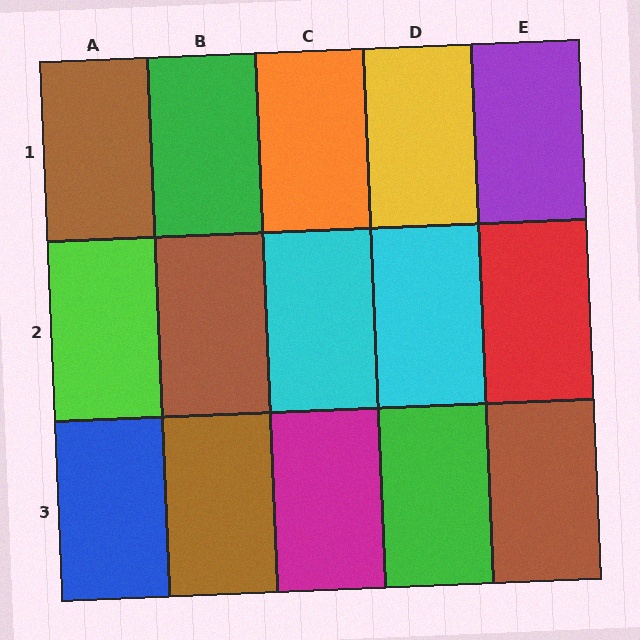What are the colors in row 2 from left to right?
Lime, brown, cyan, cyan, red.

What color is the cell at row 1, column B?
Green.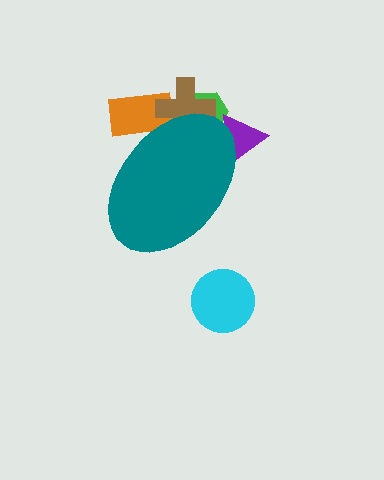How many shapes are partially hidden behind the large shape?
4 shapes are partially hidden.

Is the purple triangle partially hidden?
Yes, the purple triangle is partially hidden behind the teal ellipse.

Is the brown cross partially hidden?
Yes, the brown cross is partially hidden behind the teal ellipse.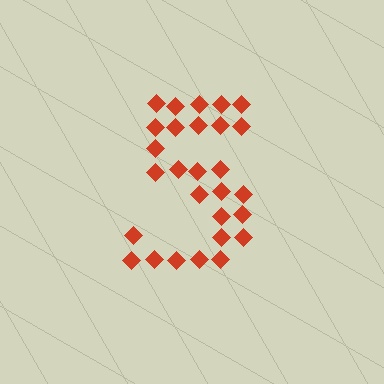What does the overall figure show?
The overall figure shows the digit 5.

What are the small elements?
The small elements are diamonds.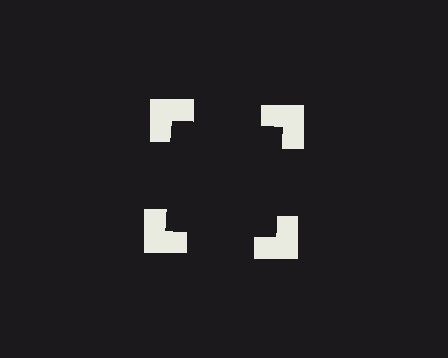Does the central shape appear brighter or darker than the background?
It typically appears slightly darker than the background, even though no actual brightness change is drawn.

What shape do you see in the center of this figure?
An illusory square — its edges are inferred from the aligned wedge cuts in the notched squares, not physically drawn.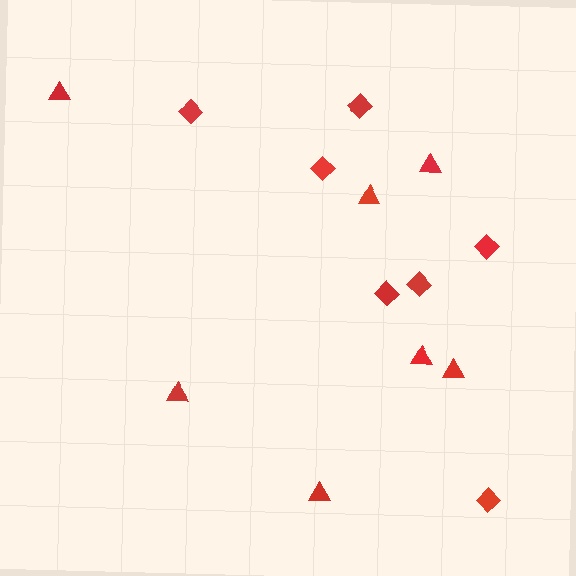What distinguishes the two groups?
There are 2 groups: one group of triangles (7) and one group of diamonds (7).